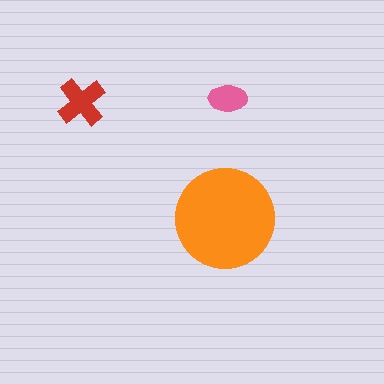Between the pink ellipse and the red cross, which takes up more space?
The red cross.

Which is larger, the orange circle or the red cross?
The orange circle.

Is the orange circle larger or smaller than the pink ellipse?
Larger.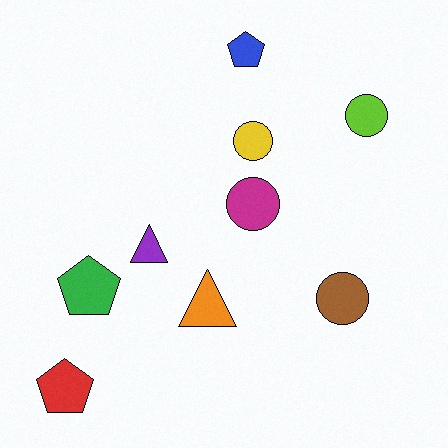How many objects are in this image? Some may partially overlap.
There are 9 objects.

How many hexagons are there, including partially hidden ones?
There are no hexagons.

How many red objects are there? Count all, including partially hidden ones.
There is 1 red object.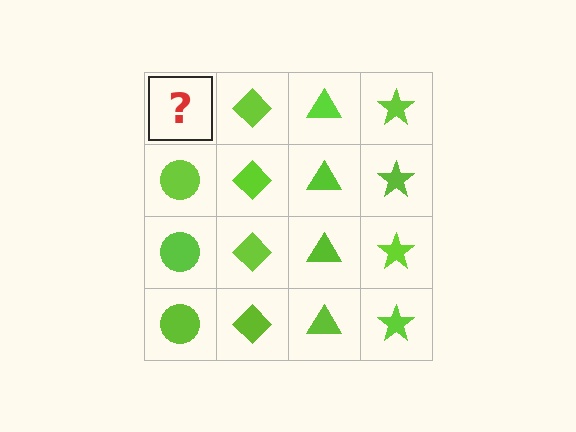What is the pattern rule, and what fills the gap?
The rule is that each column has a consistent shape. The gap should be filled with a lime circle.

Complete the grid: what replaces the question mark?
The question mark should be replaced with a lime circle.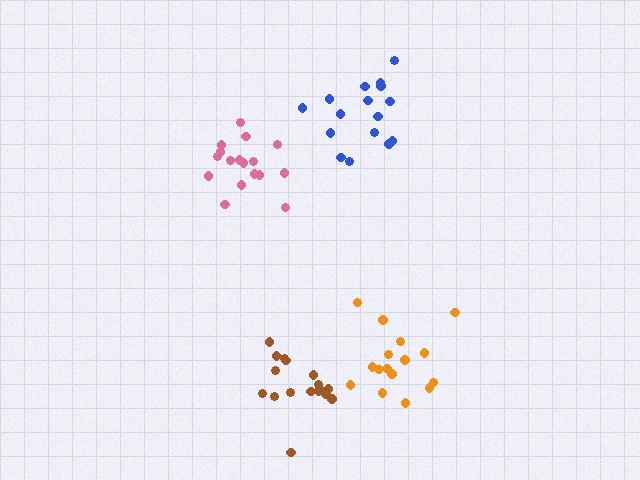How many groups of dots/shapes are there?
There are 4 groups.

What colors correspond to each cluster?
The clusters are colored: orange, blue, pink, brown.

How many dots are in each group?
Group 1: 16 dots, Group 2: 16 dots, Group 3: 17 dots, Group 4: 17 dots (66 total).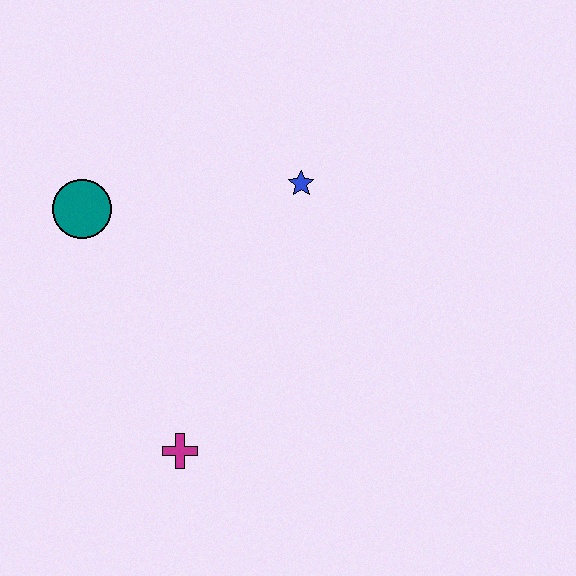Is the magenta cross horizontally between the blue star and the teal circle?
Yes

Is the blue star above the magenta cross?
Yes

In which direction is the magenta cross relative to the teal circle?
The magenta cross is below the teal circle.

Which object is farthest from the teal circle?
The magenta cross is farthest from the teal circle.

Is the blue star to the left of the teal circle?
No